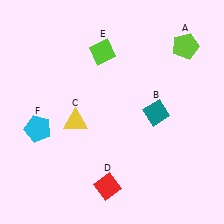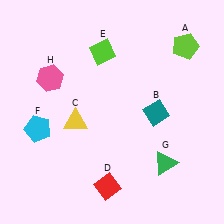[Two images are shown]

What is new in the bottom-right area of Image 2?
A green triangle (G) was added in the bottom-right area of Image 2.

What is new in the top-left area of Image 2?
A pink hexagon (H) was added in the top-left area of Image 2.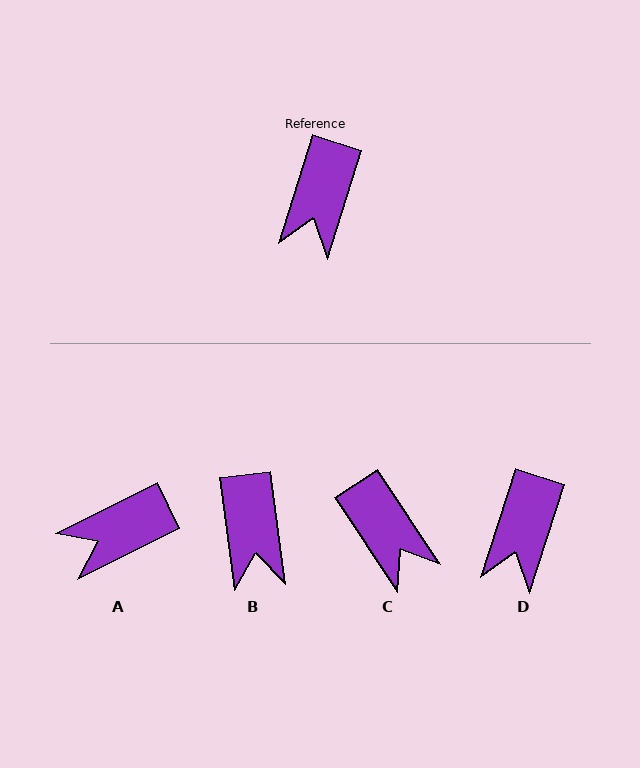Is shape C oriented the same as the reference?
No, it is off by about 51 degrees.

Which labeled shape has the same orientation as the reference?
D.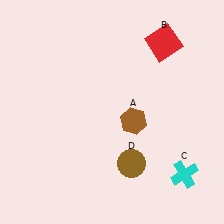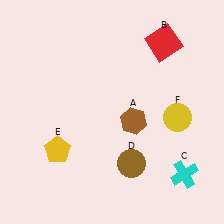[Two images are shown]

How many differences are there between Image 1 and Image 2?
There are 2 differences between the two images.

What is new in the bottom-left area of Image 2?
A yellow pentagon (E) was added in the bottom-left area of Image 2.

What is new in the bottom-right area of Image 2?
A yellow circle (F) was added in the bottom-right area of Image 2.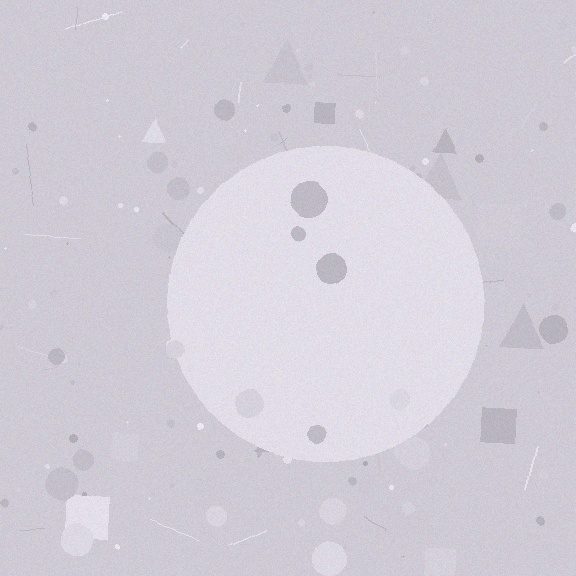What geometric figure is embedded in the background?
A circle is embedded in the background.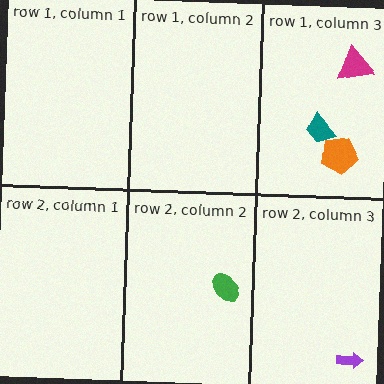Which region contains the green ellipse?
The row 2, column 2 region.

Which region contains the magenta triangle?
The row 1, column 3 region.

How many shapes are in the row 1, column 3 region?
3.